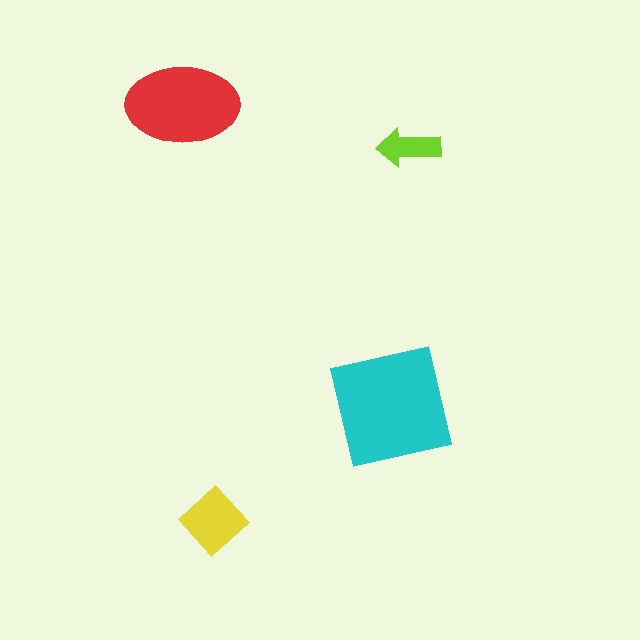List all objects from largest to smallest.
The cyan square, the red ellipse, the yellow diamond, the lime arrow.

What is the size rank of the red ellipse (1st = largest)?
2nd.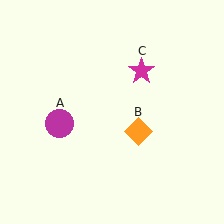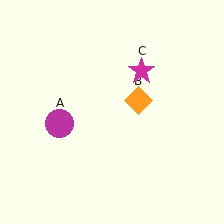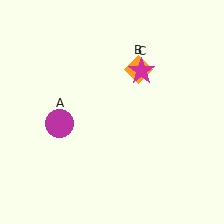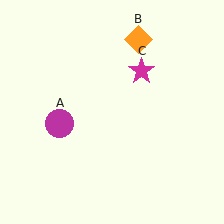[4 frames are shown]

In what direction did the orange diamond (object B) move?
The orange diamond (object B) moved up.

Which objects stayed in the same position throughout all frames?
Magenta circle (object A) and magenta star (object C) remained stationary.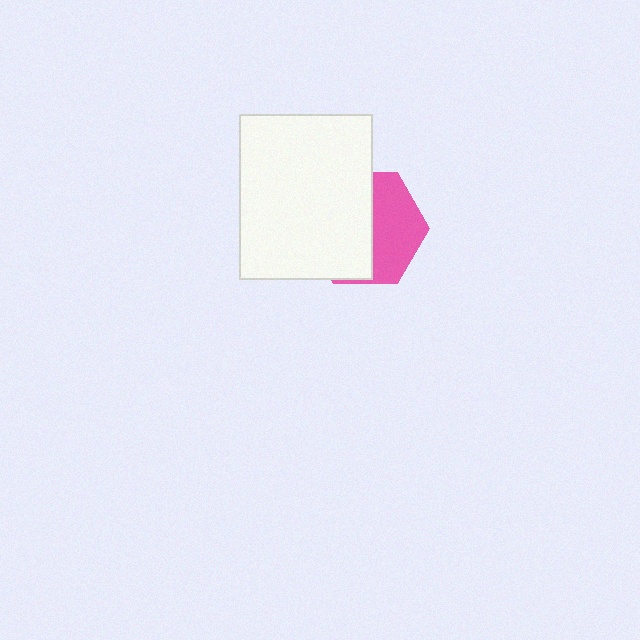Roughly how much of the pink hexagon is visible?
A small part of it is visible (roughly 43%).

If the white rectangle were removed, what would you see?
You would see the complete pink hexagon.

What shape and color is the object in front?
The object in front is a white rectangle.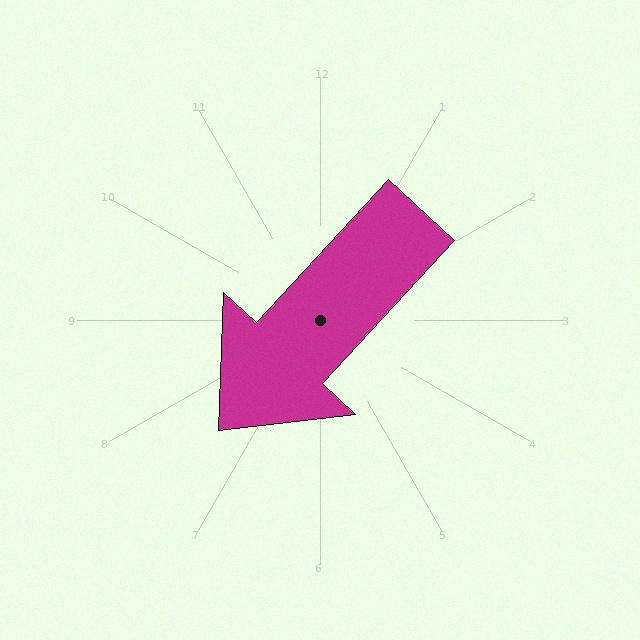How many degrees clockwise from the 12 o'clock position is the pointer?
Approximately 223 degrees.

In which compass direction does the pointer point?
Southwest.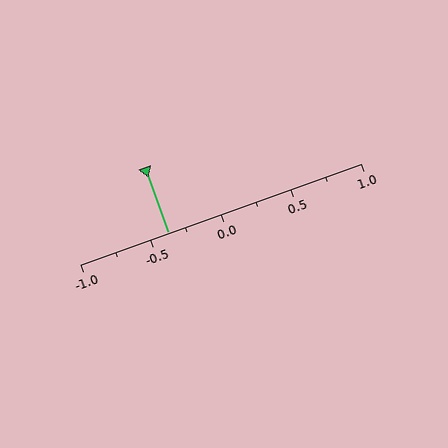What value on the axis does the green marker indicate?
The marker indicates approximately -0.38.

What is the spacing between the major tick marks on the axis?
The major ticks are spaced 0.5 apart.